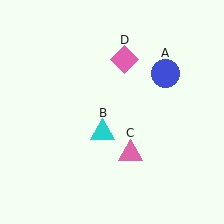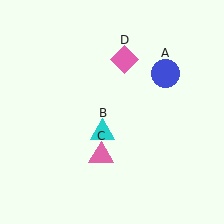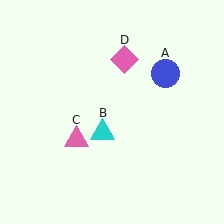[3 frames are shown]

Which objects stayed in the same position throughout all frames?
Blue circle (object A) and cyan triangle (object B) and pink diamond (object D) remained stationary.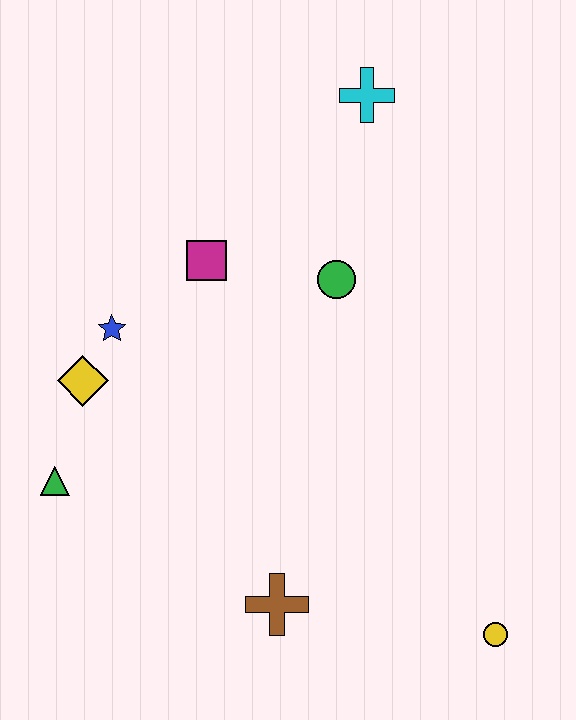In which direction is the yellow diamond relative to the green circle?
The yellow diamond is to the left of the green circle.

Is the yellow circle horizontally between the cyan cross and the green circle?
No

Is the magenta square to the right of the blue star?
Yes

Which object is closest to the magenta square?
The blue star is closest to the magenta square.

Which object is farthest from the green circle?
The yellow circle is farthest from the green circle.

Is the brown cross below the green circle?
Yes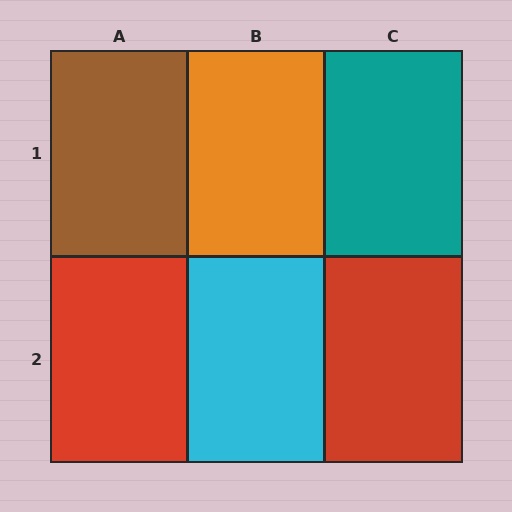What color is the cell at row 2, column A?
Red.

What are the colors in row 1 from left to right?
Brown, orange, teal.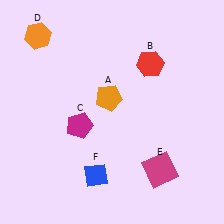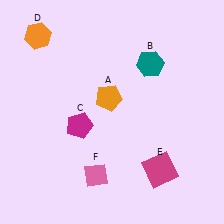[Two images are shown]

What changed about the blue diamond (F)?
In Image 1, F is blue. In Image 2, it changed to pink.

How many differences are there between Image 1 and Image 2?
There are 2 differences between the two images.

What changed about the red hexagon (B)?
In Image 1, B is red. In Image 2, it changed to teal.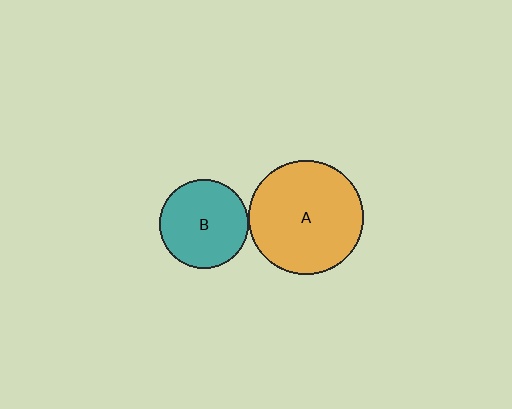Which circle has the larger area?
Circle A (orange).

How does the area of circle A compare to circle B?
Approximately 1.7 times.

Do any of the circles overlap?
No, none of the circles overlap.